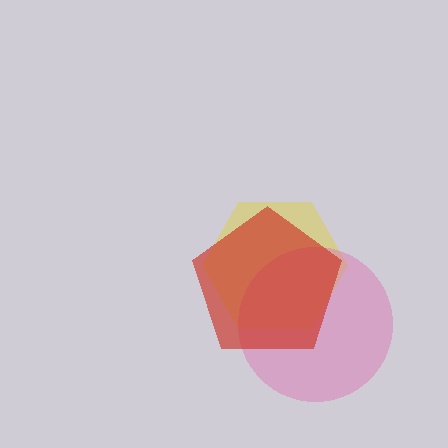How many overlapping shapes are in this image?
There are 3 overlapping shapes in the image.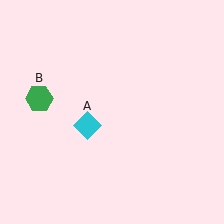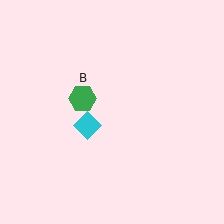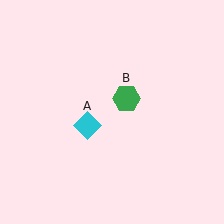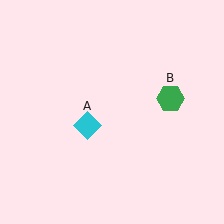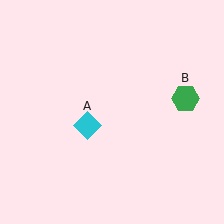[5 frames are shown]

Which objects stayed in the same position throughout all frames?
Cyan diamond (object A) remained stationary.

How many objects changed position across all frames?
1 object changed position: green hexagon (object B).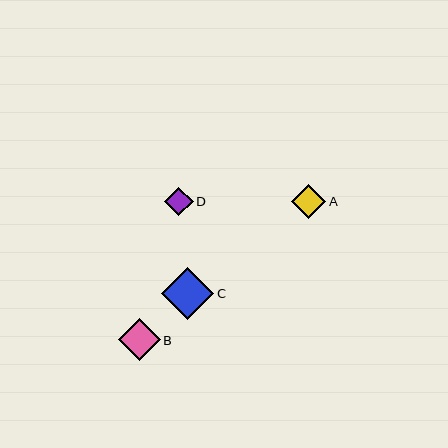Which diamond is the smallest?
Diamond D is the smallest with a size of approximately 29 pixels.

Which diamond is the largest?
Diamond C is the largest with a size of approximately 53 pixels.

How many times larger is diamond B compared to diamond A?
Diamond B is approximately 1.2 times the size of diamond A.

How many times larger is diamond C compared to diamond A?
Diamond C is approximately 1.6 times the size of diamond A.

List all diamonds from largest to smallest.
From largest to smallest: C, B, A, D.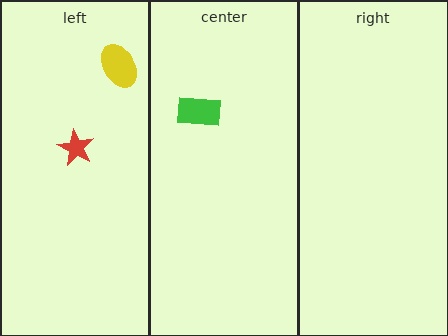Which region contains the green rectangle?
The center region.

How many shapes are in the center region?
1.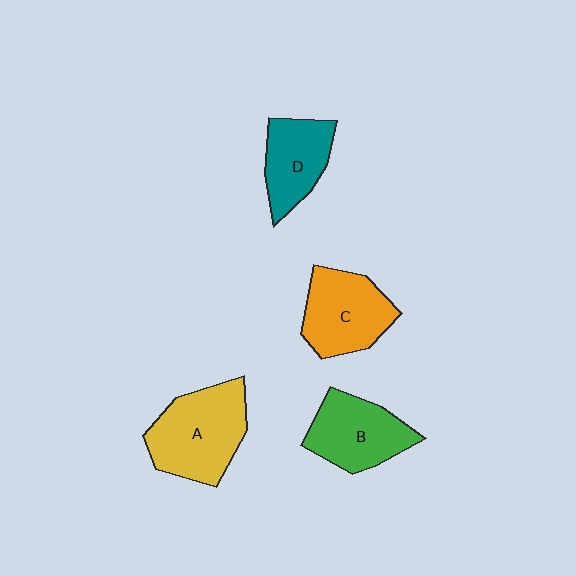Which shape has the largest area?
Shape A (yellow).